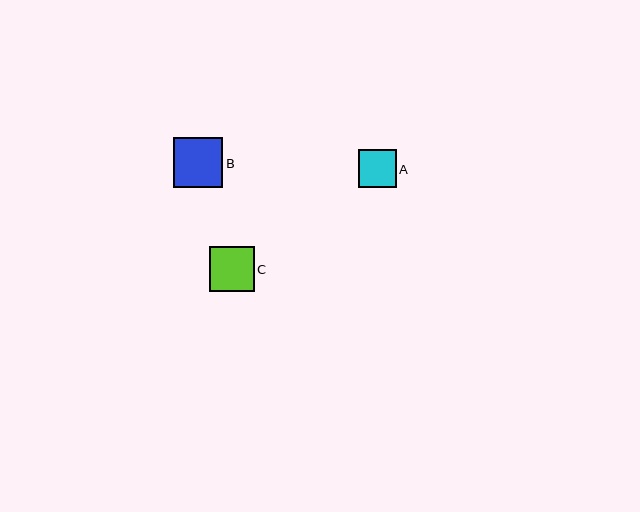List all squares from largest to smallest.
From largest to smallest: B, C, A.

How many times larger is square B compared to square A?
Square B is approximately 1.3 times the size of square A.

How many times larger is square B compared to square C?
Square B is approximately 1.1 times the size of square C.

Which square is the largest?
Square B is the largest with a size of approximately 50 pixels.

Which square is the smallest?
Square A is the smallest with a size of approximately 38 pixels.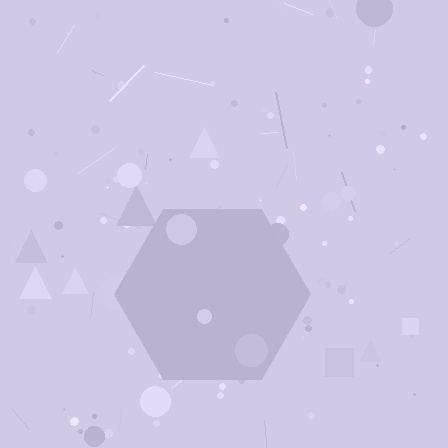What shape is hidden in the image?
A hexagon is hidden in the image.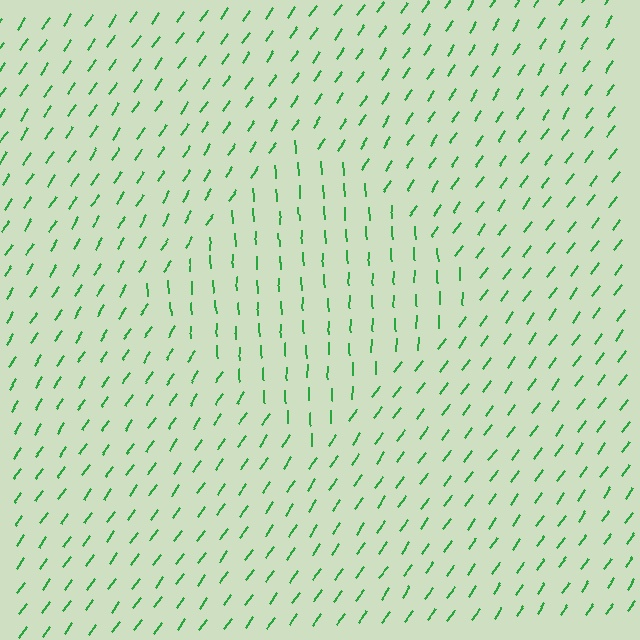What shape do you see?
I see a diamond.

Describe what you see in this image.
The image is filled with small green line segments. A diamond region in the image has lines oriented differently from the surrounding lines, creating a visible texture boundary.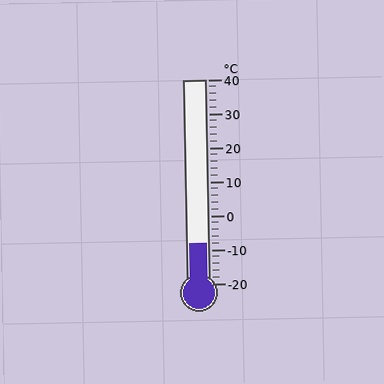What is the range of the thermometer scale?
The thermometer scale ranges from -20°C to 40°C.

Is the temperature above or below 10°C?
The temperature is below 10°C.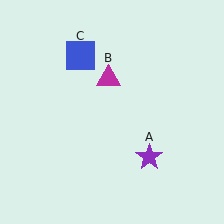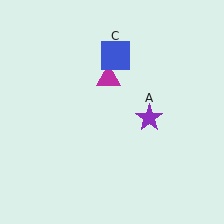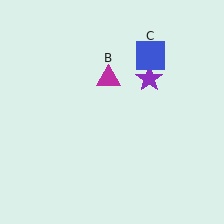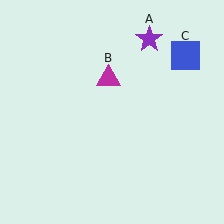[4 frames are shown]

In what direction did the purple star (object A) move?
The purple star (object A) moved up.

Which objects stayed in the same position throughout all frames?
Magenta triangle (object B) remained stationary.